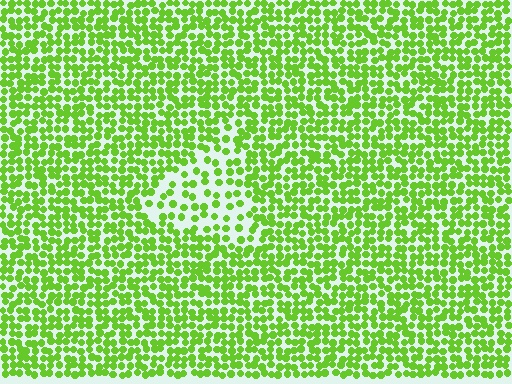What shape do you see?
I see a triangle.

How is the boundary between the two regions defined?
The boundary is defined by a change in element density (approximately 2.0x ratio). All elements are the same color, size, and shape.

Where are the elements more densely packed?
The elements are more densely packed outside the triangle boundary.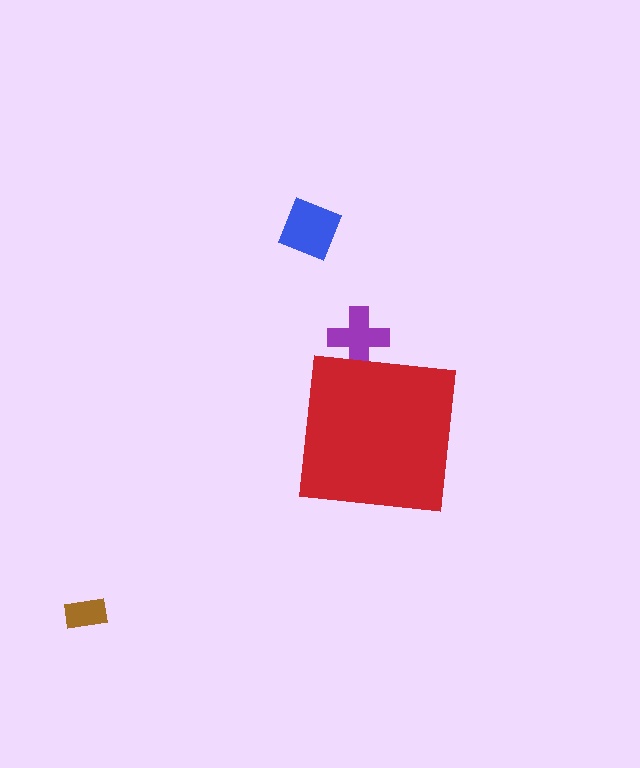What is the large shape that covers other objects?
A red square.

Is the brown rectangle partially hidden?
No, the brown rectangle is fully visible.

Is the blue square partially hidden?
No, the blue square is fully visible.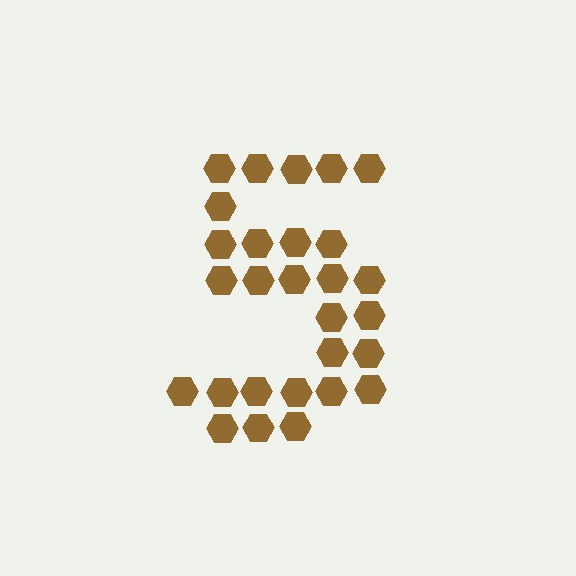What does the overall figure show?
The overall figure shows the digit 5.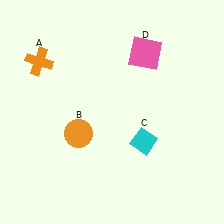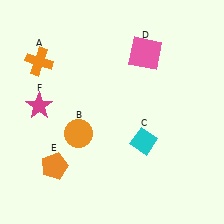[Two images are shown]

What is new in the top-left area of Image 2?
A magenta star (F) was added in the top-left area of Image 2.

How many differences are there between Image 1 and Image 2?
There are 2 differences between the two images.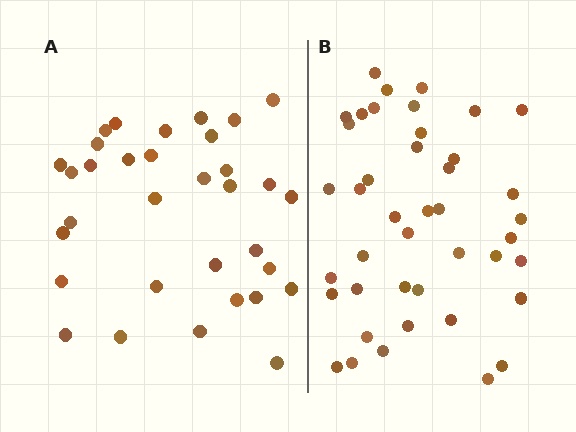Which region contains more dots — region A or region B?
Region B (the right region) has more dots.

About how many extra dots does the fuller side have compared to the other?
Region B has roughly 8 or so more dots than region A.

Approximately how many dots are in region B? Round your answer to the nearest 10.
About 40 dots. (The exact count is 42, which rounds to 40.)